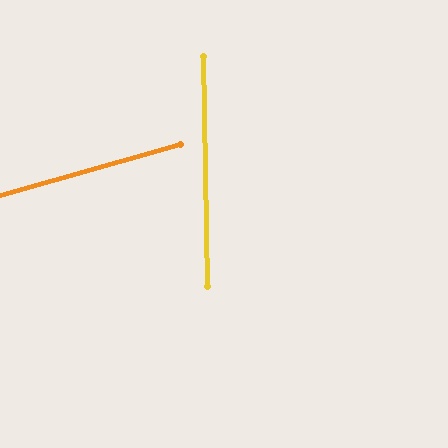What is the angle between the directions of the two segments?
Approximately 75 degrees.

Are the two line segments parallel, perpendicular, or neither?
Neither parallel nor perpendicular — they differ by about 75°.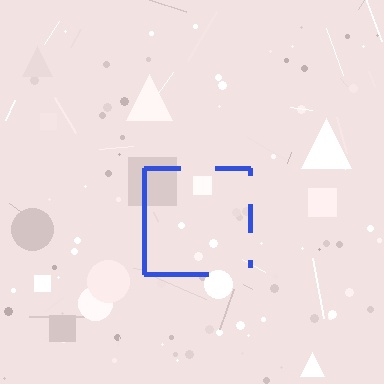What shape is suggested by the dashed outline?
The dashed outline suggests a square.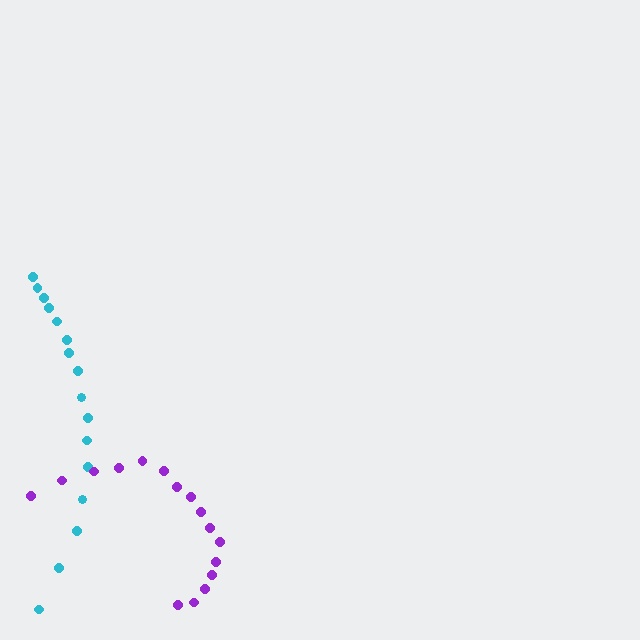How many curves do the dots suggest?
There are 2 distinct paths.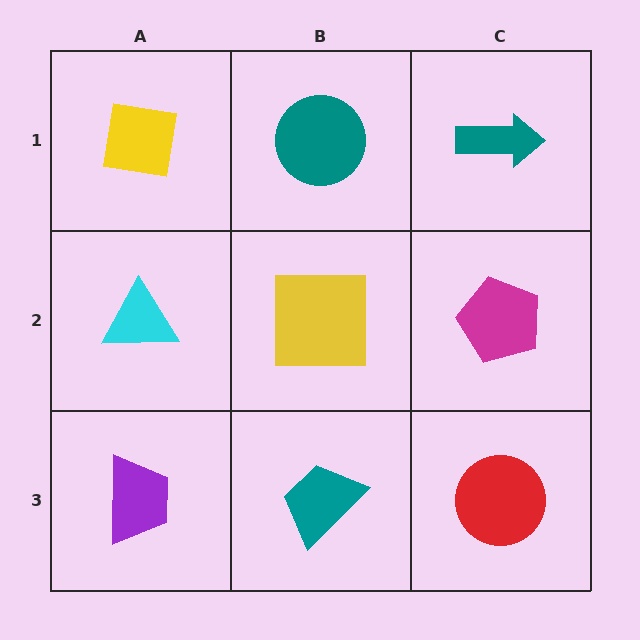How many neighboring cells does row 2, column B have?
4.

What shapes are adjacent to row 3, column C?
A magenta pentagon (row 2, column C), a teal trapezoid (row 3, column B).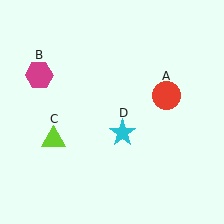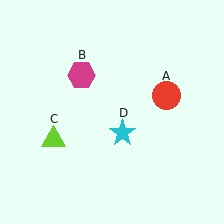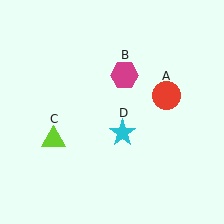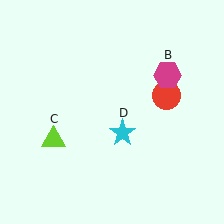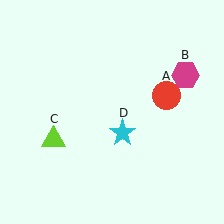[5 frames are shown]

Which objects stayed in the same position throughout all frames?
Red circle (object A) and lime triangle (object C) and cyan star (object D) remained stationary.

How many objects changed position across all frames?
1 object changed position: magenta hexagon (object B).